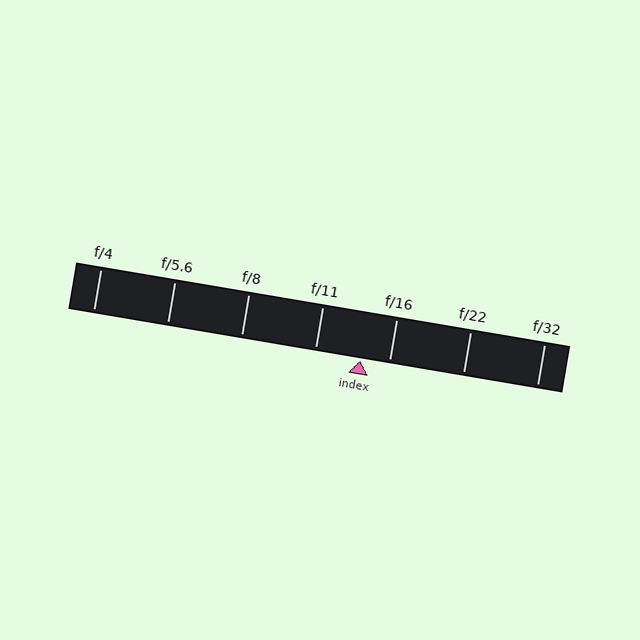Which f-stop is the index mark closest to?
The index mark is closest to f/16.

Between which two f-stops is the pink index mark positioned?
The index mark is between f/11 and f/16.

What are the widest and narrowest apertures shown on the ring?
The widest aperture shown is f/4 and the narrowest is f/32.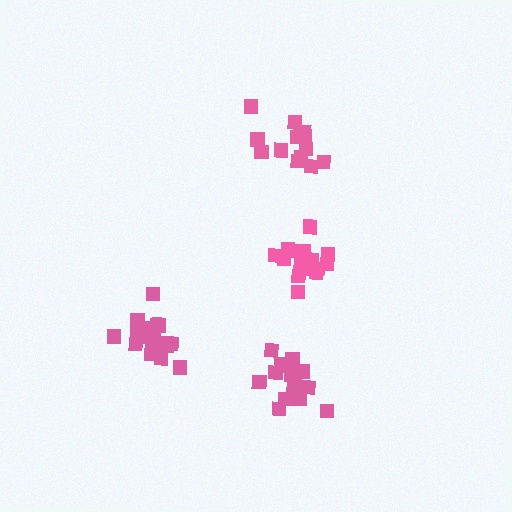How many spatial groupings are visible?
There are 4 spatial groupings.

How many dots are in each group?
Group 1: 17 dots, Group 2: 17 dots, Group 3: 19 dots, Group 4: 14 dots (67 total).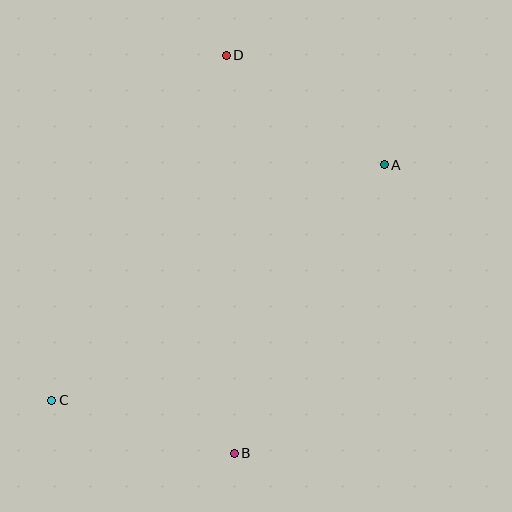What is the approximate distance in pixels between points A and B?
The distance between A and B is approximately 325 pixels.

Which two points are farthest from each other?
Points A and C are farthest from each other.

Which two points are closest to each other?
Points B and C are closest to each other.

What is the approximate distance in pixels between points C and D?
The distance between C and D is approximately 387 pixels.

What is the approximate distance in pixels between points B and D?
The distance between B and D is approximately 398 pixels.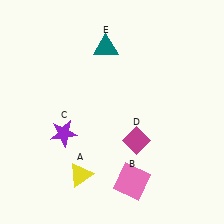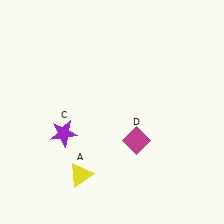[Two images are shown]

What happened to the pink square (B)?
The pink square (B) was removed in Image 2. It was in the bottom-right area of Image 1.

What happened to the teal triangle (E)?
The teal triangle (E) was removed in Image 2. It was in the top-left area of Image 1.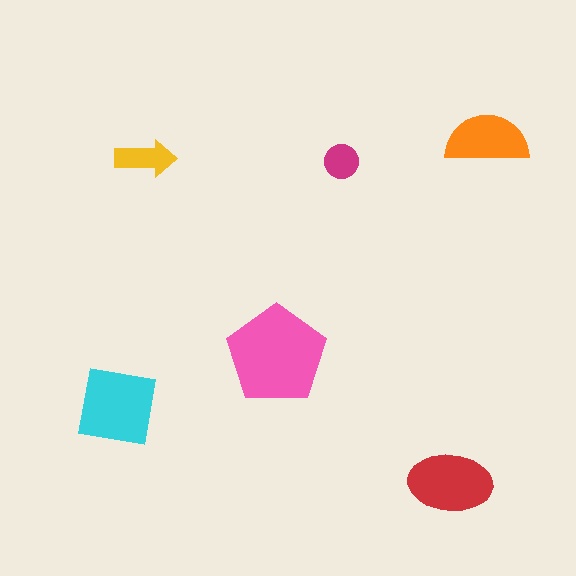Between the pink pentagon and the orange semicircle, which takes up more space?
The pink pentagon.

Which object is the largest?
The pink pentagon.